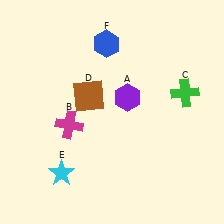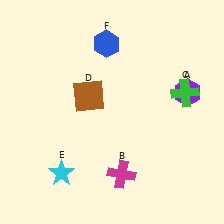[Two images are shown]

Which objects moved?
The objects that moved are: the purple hexagon (A), the magenta cross (B).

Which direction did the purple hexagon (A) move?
The purple hexagon (A) moved right.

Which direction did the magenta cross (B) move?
The magenta cross (B) moved right.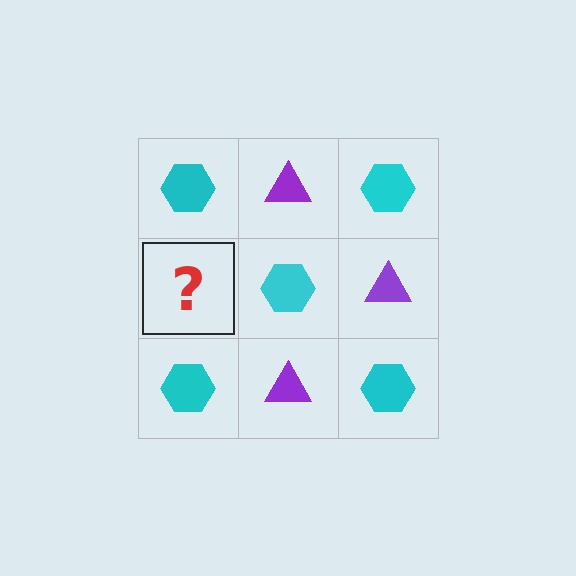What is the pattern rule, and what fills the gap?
The rule is that it alternates cyan hexagon and purple triangle in a checkerboard pattern. The gap should be filled with a purple triangle.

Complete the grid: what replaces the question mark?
The question mark should be replaced with a purple triangle.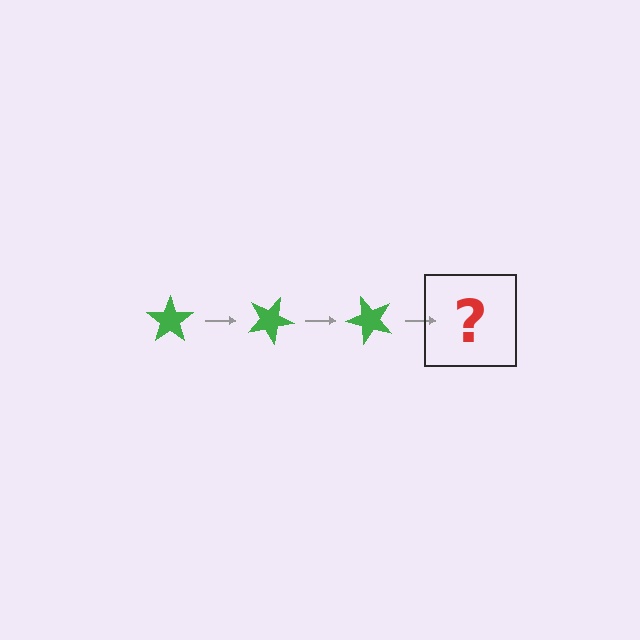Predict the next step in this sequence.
The next step is a green star rotated 75 degrees.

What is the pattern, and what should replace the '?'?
The pattern is that the star rotates 25 degrees each step. The '?' should be a green star rotated 75 degrees.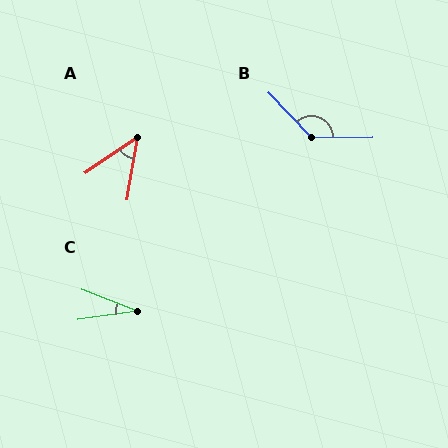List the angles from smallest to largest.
C (29°), A (47°), B (134°).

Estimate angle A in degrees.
Approximately 47 degrees.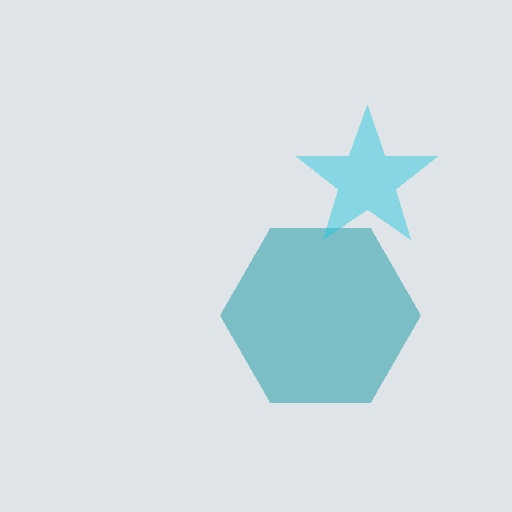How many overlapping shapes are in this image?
There are 2 overlapping shapes in the image.